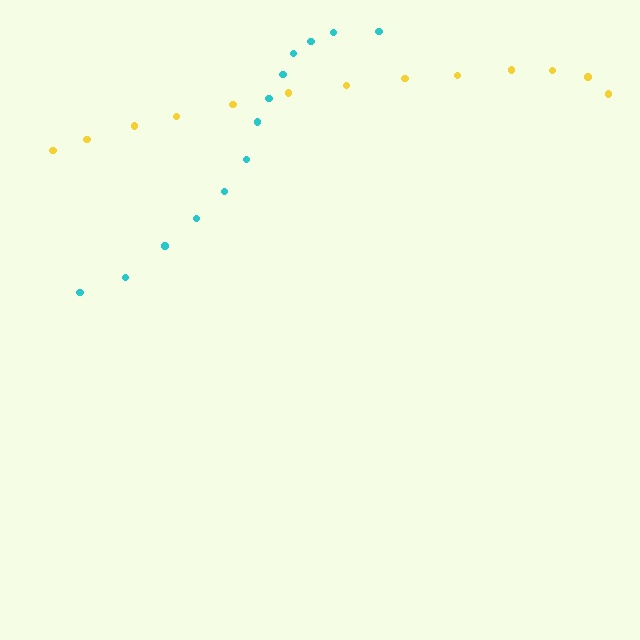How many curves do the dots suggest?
There are 2 distinct paths.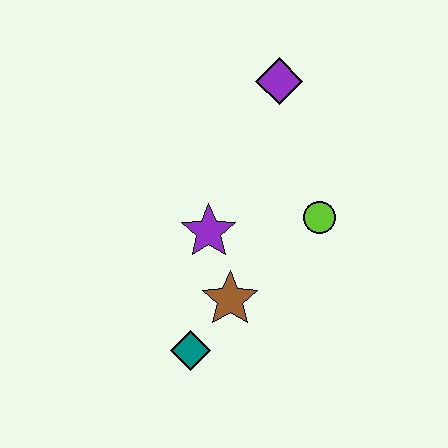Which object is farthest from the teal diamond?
The purple diamond is farthest from the teal diamond.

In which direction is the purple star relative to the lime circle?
The purple star is to the left of the lime circle.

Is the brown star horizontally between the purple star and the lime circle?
Yes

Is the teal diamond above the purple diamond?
No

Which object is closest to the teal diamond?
The brown star is closest to the teal diamond.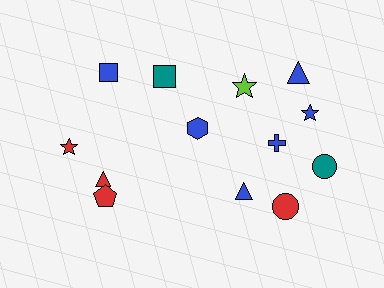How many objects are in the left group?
There are 5 objects.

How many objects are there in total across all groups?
There are 13 objects.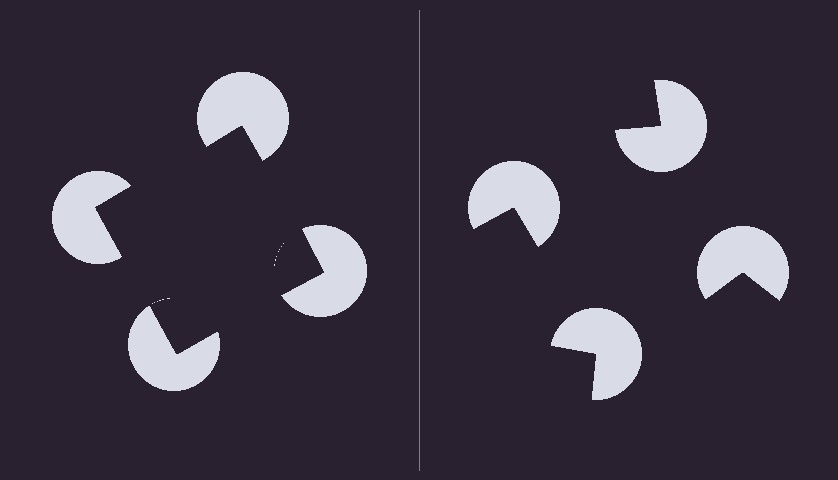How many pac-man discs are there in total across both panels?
8 — 4 on each side.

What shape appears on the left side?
An illusory square.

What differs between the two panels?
The pac-man discs are positioned identically on both sides; only the wedge orientations differ. On the left they align to a square; on the right they are misaligned.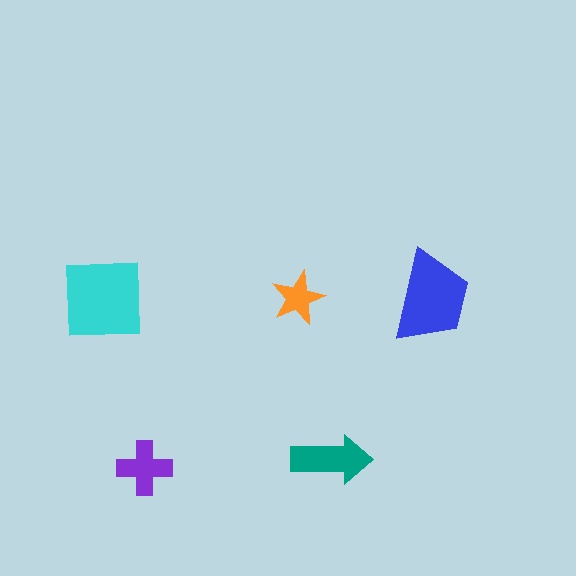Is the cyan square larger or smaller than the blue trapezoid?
Larger.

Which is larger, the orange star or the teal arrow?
The teal arrow.